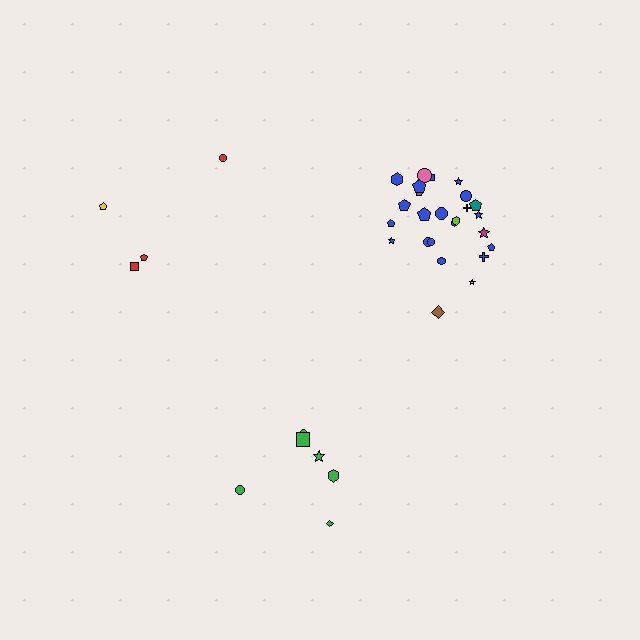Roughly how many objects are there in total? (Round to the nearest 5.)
Roughly 35 objects in total.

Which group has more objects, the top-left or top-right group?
The top-right group.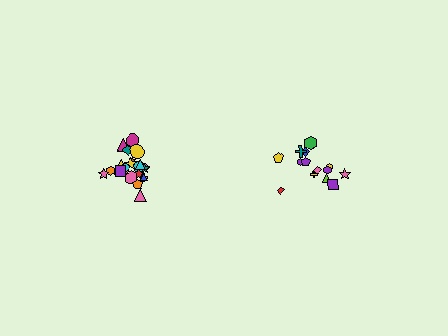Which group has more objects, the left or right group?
The left group.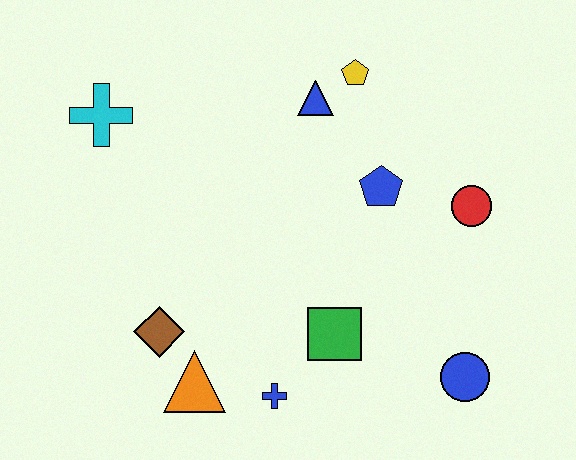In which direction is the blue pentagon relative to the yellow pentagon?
The blue pentagon is below the yellow pentagon.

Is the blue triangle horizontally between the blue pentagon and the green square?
No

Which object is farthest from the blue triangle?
The blue circle is farthest from the blue triangle.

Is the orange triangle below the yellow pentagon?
Yes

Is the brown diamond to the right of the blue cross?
No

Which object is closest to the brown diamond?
The orange triangle is closest to the brown diamond.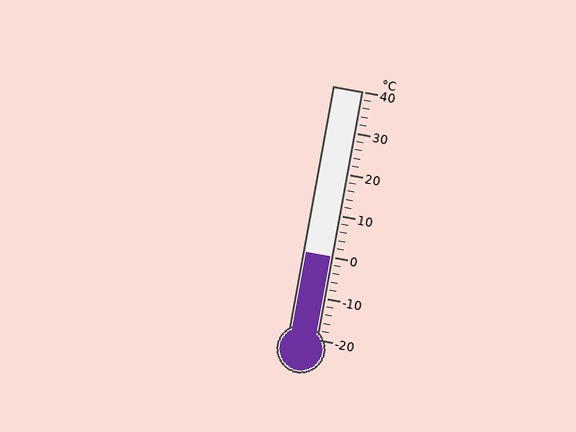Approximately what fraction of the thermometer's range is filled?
The thermometer is filled to approximately 35% of its range.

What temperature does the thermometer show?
The thermometer shows approximately 0°C.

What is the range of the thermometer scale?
The thermometer scale ranges from -20°C to 40°C.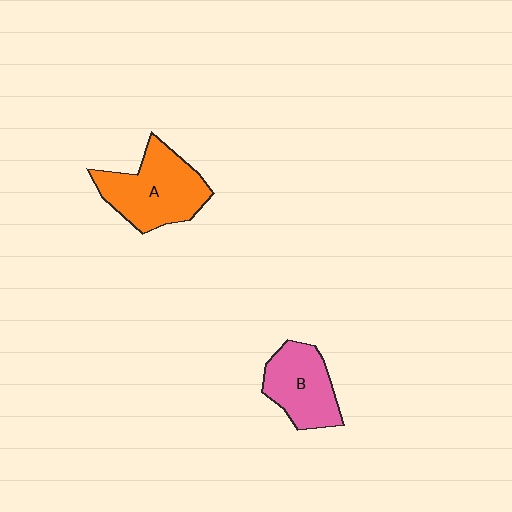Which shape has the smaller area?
Shape B (pink).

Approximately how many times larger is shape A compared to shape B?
Approximately 1.3 times.